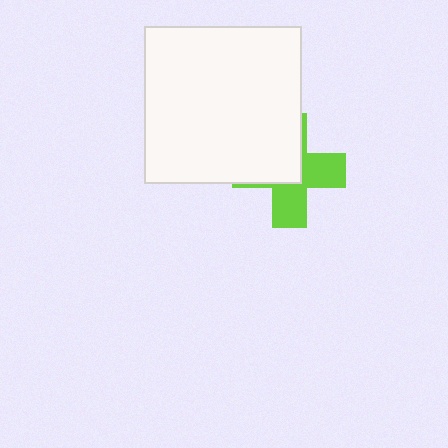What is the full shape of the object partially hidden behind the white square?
The partially hidden object is a lime cross.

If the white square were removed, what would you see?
You would see the complete lime cross.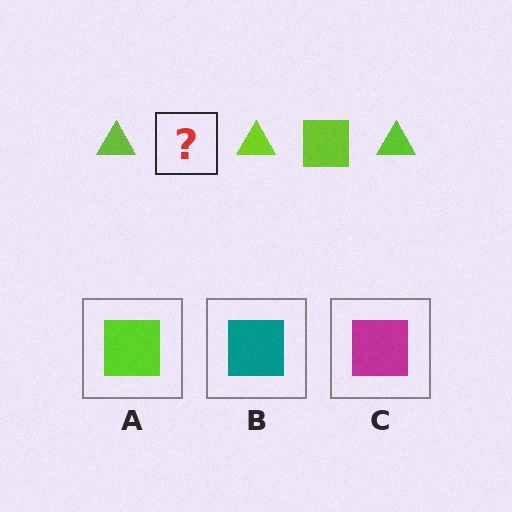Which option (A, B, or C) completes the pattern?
A.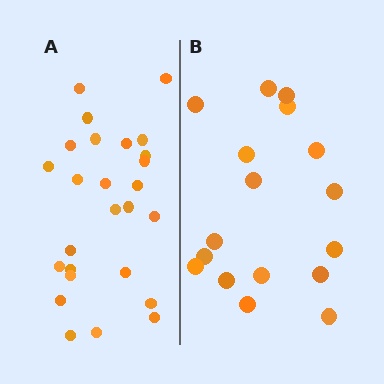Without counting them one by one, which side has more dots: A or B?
Region A (the left region) has more dots.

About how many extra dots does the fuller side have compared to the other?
Region A has roughly 8 or so more dots than region B.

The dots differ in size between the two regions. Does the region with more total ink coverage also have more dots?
No. Region B has more total ink coverage because its dots are larger, but region A actually contains more individual dots. Total area can be misleading — the number of items is what matters here.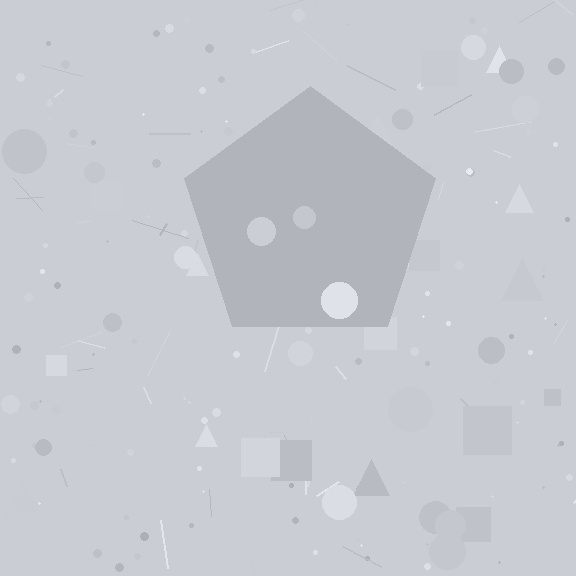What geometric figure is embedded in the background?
A pentagon is embedded in the background.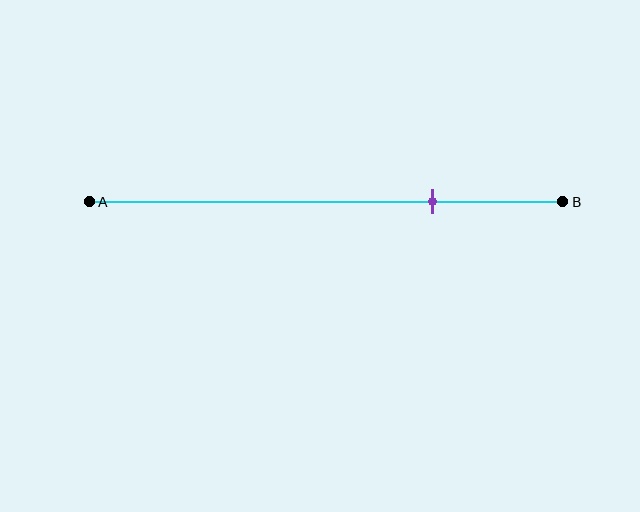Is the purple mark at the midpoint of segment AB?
No, the mark is at about 70% from A, not at the 50% midpoint.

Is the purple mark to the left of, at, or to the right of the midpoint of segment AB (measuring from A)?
The purple mark is to the right of the midpoint of segment AB.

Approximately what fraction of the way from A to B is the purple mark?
The purple mark is approximately 70% of the way from A to B.